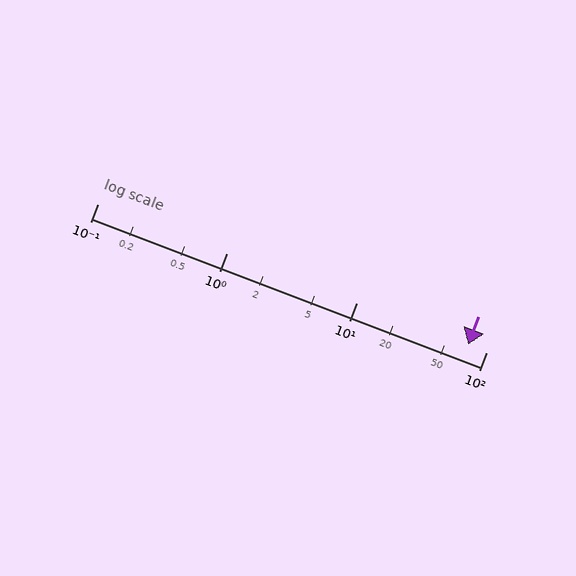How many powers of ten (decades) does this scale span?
The scale spans 3 decades, from 0.1 to 100.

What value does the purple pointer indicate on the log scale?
The pointer indicates approximately 72.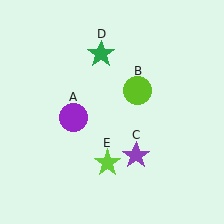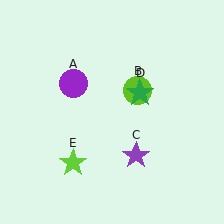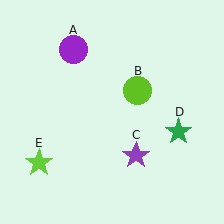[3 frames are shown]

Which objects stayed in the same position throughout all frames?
Lime circle (object B) and purple star (object C) remained stationary.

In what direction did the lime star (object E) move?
The lime star (object E) moved left.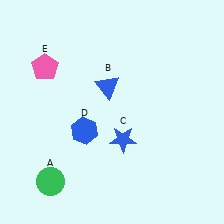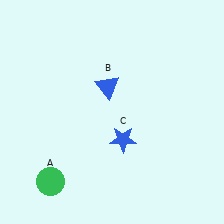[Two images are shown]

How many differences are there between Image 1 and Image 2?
There are 2 differences between the two images.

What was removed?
The pink pentagon (E), the blue hexagon (D) were removed in Image 2.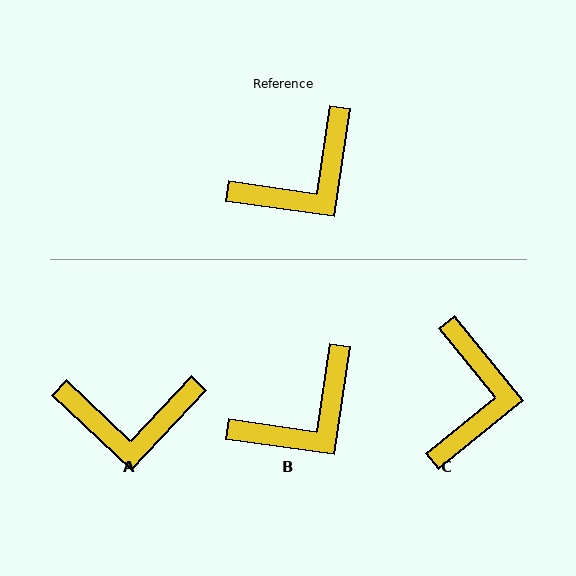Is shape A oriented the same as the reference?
No, it is off by about 35 degrees.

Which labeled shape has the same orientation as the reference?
B.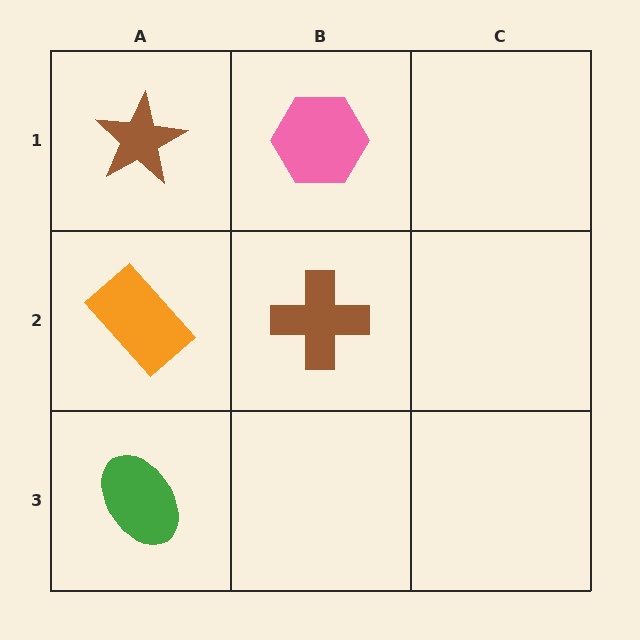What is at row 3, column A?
A green ellipse.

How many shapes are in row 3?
1 shape.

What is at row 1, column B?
A pink hexagon.